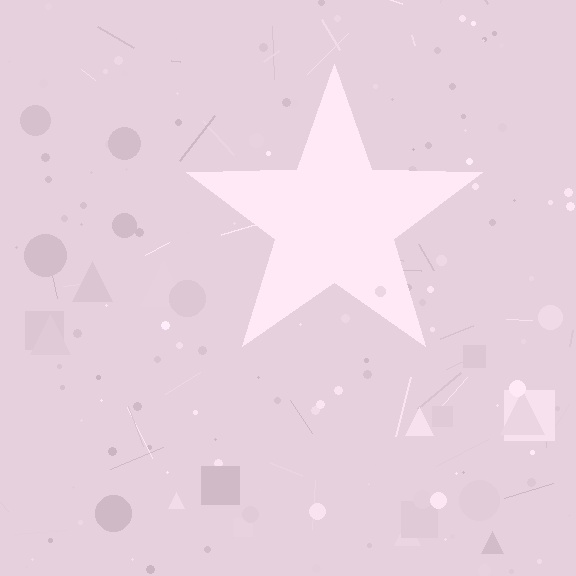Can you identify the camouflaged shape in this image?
The camouflaged shape is a star.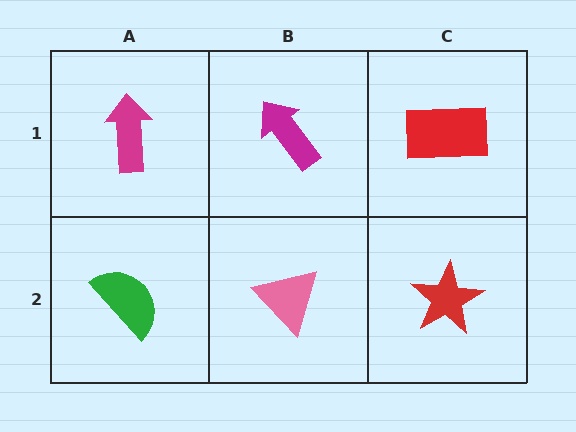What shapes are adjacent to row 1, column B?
A pink triangle (row 2, column B), a magenta arrow (row 1, column A), a red rectangle (row 1, column C).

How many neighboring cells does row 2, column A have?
2.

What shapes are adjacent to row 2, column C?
A red rectangle (row 1, column C), a pink triangle (row 2, column B).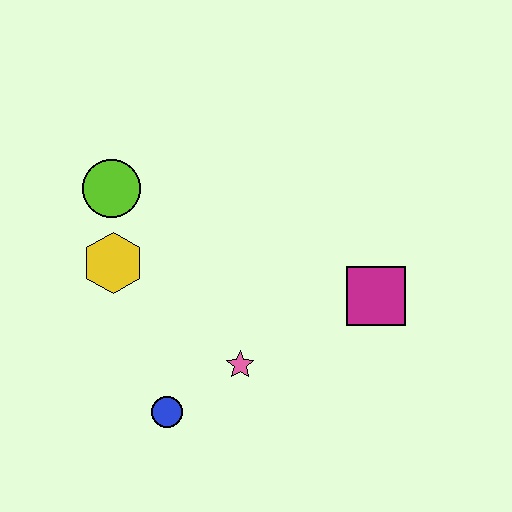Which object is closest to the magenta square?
The pink star is closest to the magenta square.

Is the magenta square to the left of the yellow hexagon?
No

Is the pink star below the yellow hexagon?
Yes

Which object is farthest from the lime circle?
The magenta square is farthest from the lime circle.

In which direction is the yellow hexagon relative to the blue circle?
The yellow hexagon is above the blue circle.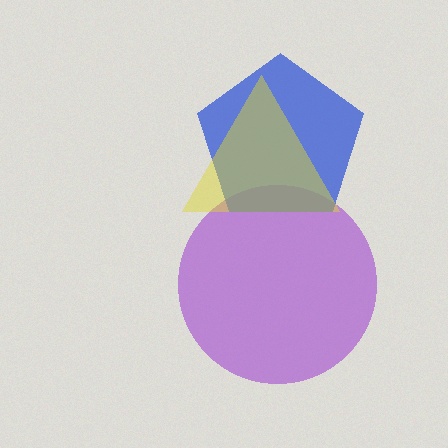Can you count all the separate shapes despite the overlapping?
Yes, there are 3 separate shapes.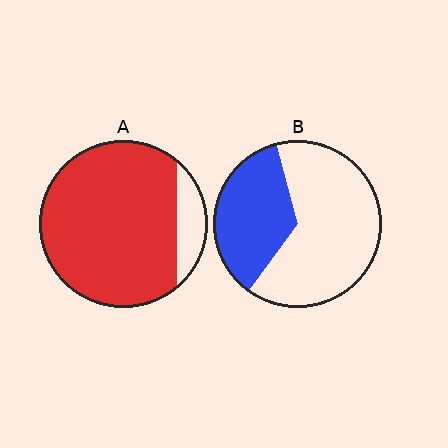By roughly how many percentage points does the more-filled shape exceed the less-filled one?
By roughly 50 percentage points (A over B).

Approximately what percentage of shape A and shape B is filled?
A is approximately 85% and B is approximately 35%.